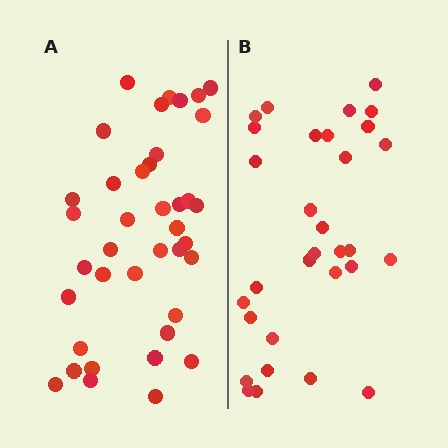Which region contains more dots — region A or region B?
Region A (the left region) has more dots.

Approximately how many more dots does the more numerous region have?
Region A has roughly 8 or so more dots than region B.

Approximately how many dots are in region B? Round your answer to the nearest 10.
About 30 dots. (The exact count is 31, which rounds to 30.)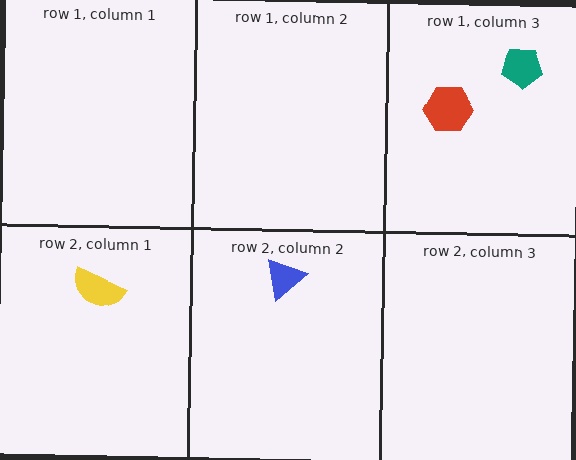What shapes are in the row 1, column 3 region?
The red hexagon, the teal pentagon.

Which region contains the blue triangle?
The row 2, column 2 region.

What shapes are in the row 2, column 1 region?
The yellow semicircle.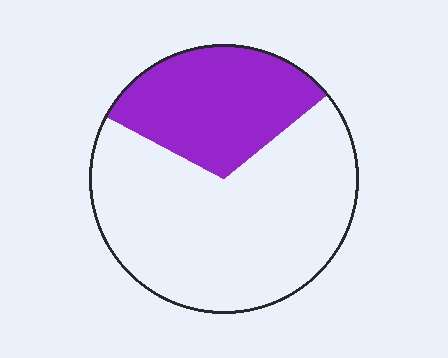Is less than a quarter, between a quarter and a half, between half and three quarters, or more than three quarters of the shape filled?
Between a quarter and a half.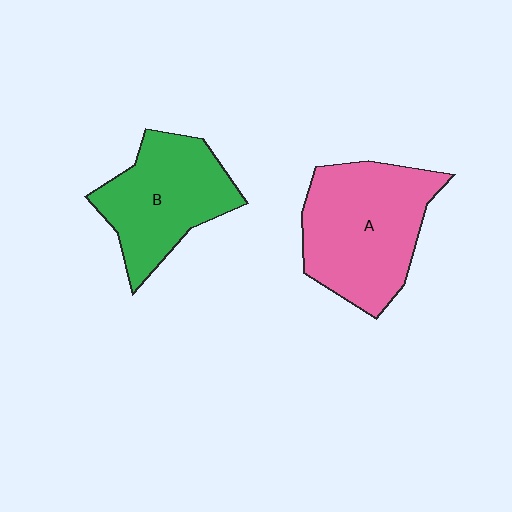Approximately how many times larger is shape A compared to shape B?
Approximately 1.2 times.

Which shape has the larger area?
Shape A (pink).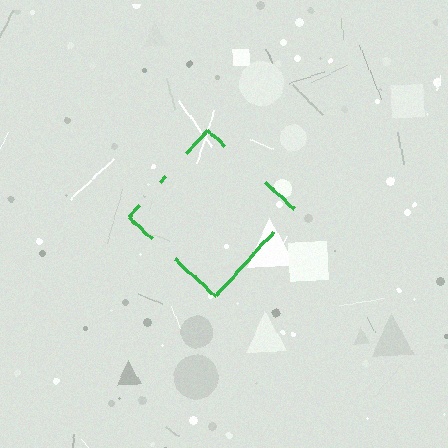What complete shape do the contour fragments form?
The contour fragments form a diamond.